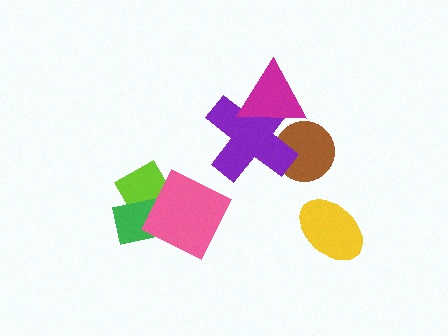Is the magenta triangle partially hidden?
No, no other shape covers it.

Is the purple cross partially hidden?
Yes, it is partially covered by another shape.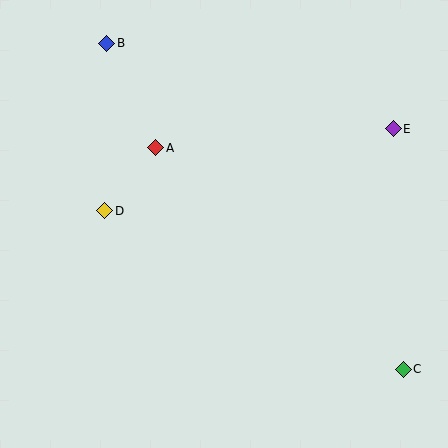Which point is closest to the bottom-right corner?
Point C is closest to the bottom-right corner.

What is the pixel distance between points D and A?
The distance between D and A is 81 pixels.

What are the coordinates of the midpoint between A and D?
The midpoint between A and D is at (130, 179).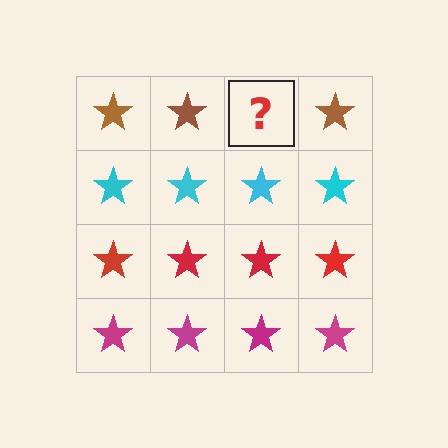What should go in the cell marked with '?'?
The missing cell should contain a brown star.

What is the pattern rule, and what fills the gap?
The rule is that each row has a consistent color. The gap should be filled with a brown star.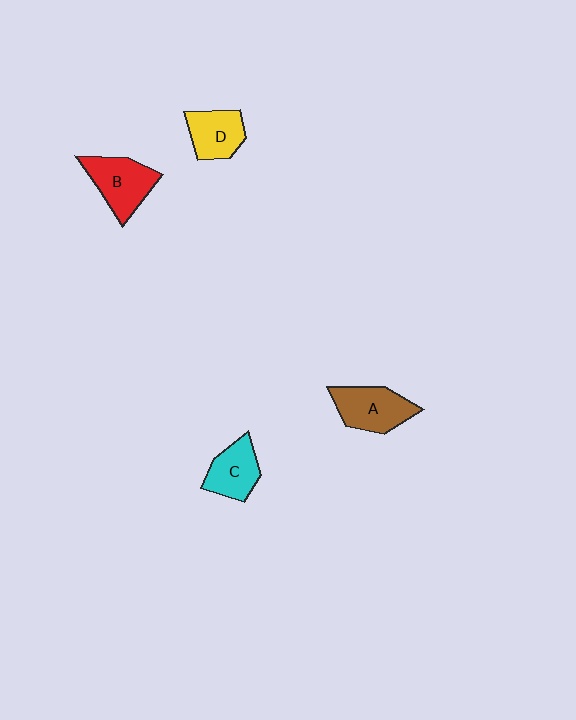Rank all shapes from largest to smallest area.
From largest to smallest: B (red), A (brown), C (cyan), D (yellow).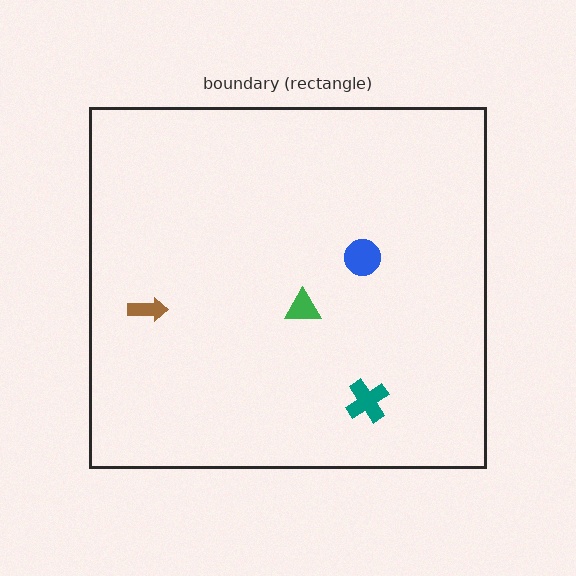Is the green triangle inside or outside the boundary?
Inside.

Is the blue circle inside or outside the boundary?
Inside.